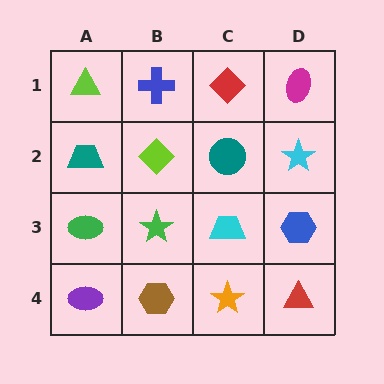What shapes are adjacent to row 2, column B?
A blue cross (row 1, column B), a green star (row 3, column B), a teal trapezoid (row 2, column A), a teal circle (row 2, column C).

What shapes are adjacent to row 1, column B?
A lime diamond (row 2, column B), a lime triangle (row 1, column A), a red diamond (row 1, column C).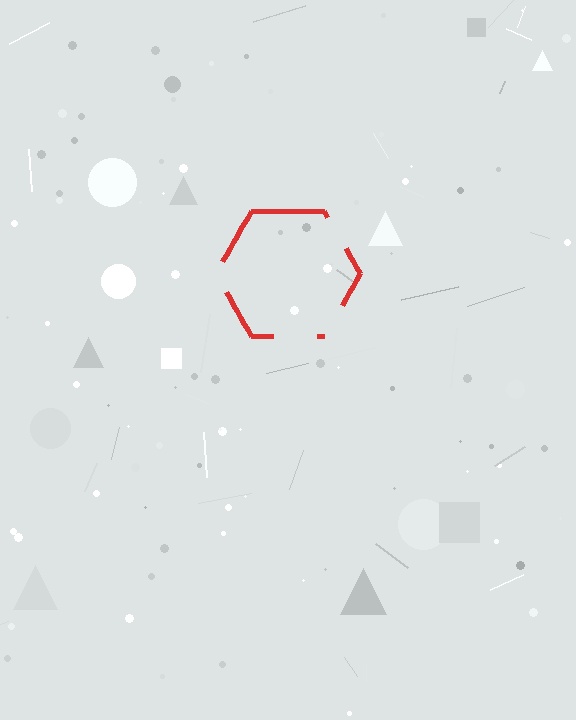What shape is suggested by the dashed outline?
The dashed outline suggests a hexagon.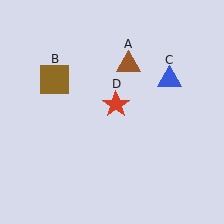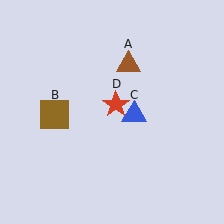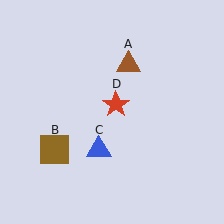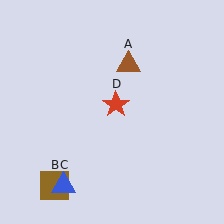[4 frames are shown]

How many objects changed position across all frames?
2 objects changed position: brown square (object B), blue triangle (object C).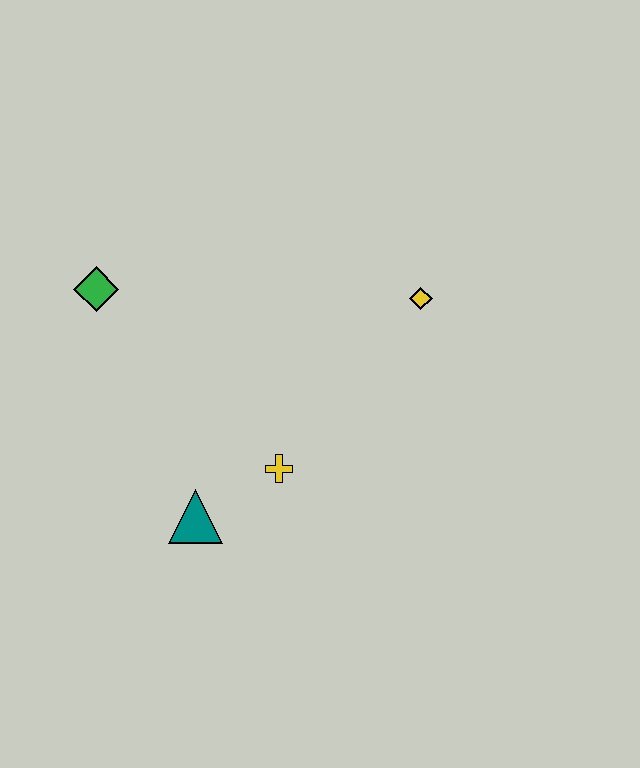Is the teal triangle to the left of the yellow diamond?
Yes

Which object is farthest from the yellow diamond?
The green diamond is farthest from the yellow diamond.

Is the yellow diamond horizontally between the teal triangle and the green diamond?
No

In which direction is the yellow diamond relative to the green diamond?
The yellow diamond is to the right of the green diamond.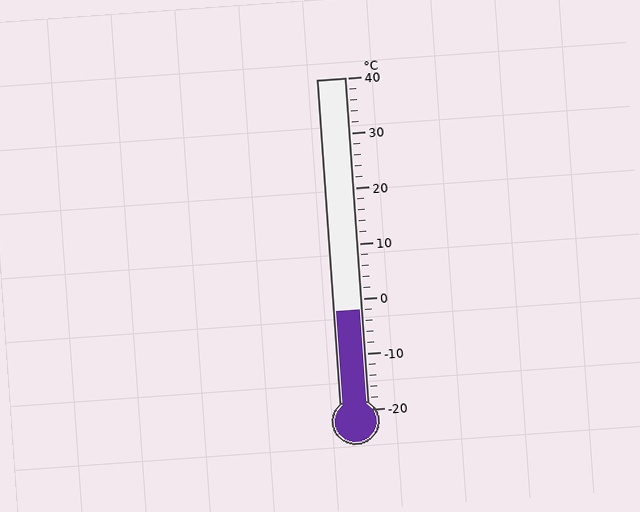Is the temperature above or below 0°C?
The temperature is below 0°C.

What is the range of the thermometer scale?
The thermometer scale ranges from -20°C to 40°C.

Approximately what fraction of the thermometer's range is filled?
The thermometer is filled to approximately 30% of its range.